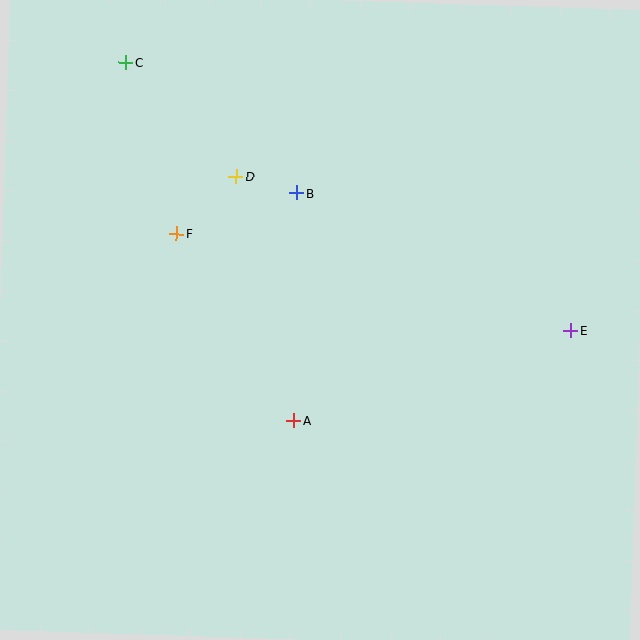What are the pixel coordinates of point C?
Point C is at (126, 62).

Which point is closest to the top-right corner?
Point E is closest to the top-right corner.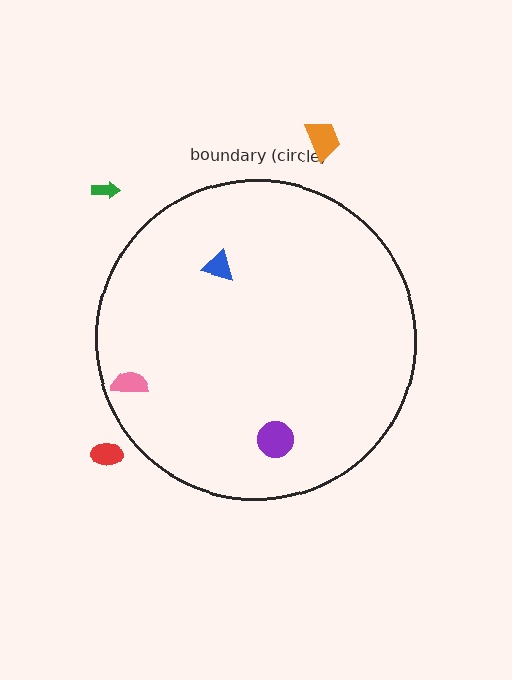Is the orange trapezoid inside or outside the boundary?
Outside.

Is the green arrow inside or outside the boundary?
Outside.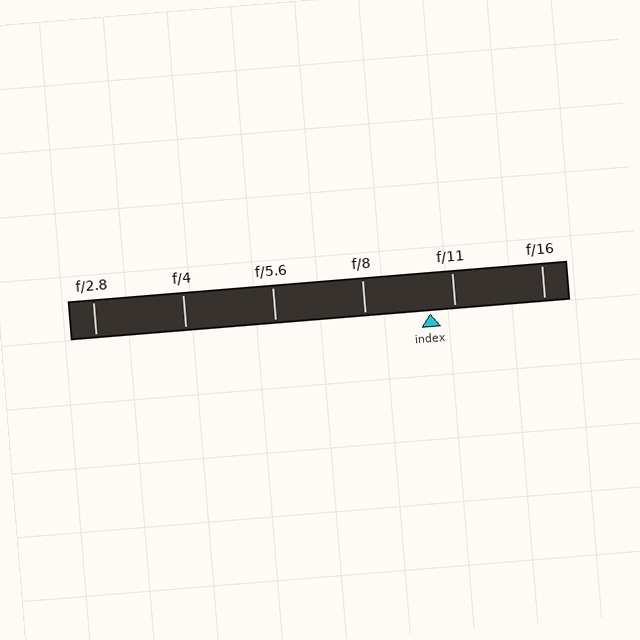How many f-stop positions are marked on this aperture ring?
There are 6 f-stop positions marked.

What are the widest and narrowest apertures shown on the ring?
The widest aperture shown is f/2.8 and the narrowest is f/16.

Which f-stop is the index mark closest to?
The index mark is closest to f/11.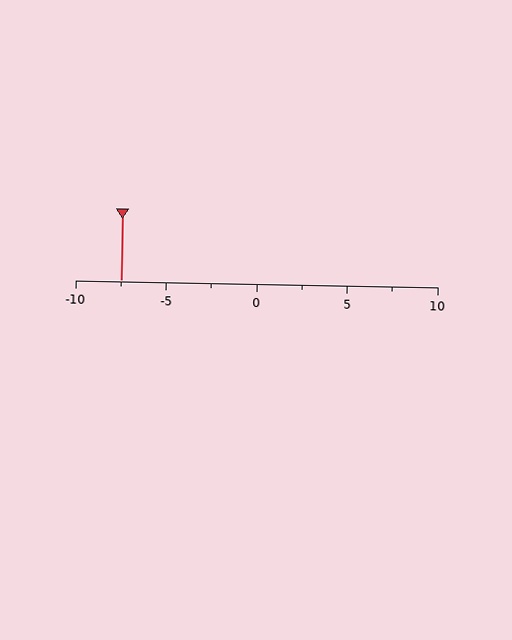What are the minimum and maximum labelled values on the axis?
The axis runs from -10 to 10.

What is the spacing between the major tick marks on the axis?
The major ticks are spaced 5 apart.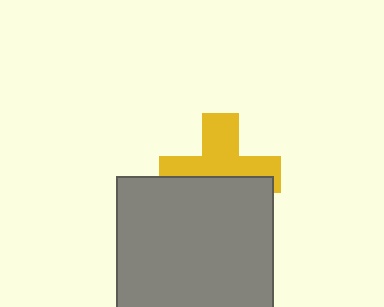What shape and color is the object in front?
The object in front is a gray square.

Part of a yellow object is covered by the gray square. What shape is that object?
It is a cross.